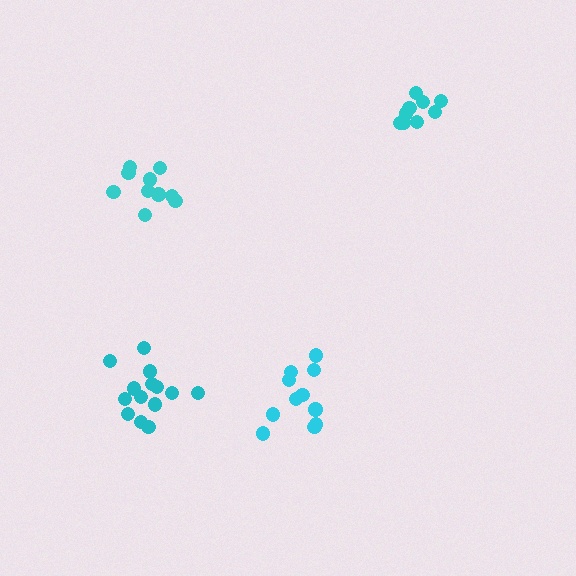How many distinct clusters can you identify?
There are 4 distinct clusters.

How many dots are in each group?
Group 1: 11 dots, Group 2: 14 dots, Group 3: 9 dots, Group 4: 10 dots (44 total).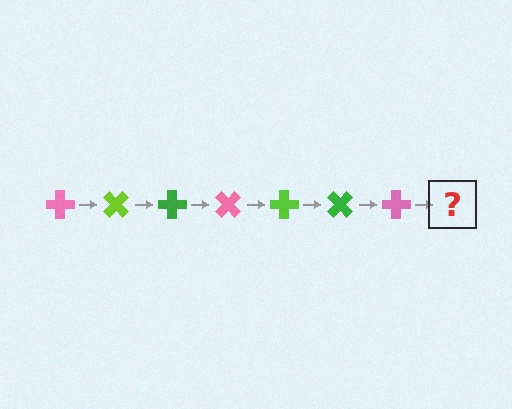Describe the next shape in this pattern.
It should be a lime cross, rotated 315 degrees from the start.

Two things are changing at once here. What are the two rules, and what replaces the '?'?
The two rules are that it rotates 45 degrees each step and the color cycles through pink, lime, and green. The '?' should be a lime cross, rotated 315 degrees from the start.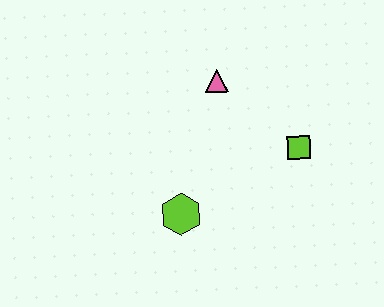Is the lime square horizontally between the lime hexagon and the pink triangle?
No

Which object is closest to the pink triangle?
The lime square is closest to the pink triangle.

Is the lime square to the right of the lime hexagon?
Yes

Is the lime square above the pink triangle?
No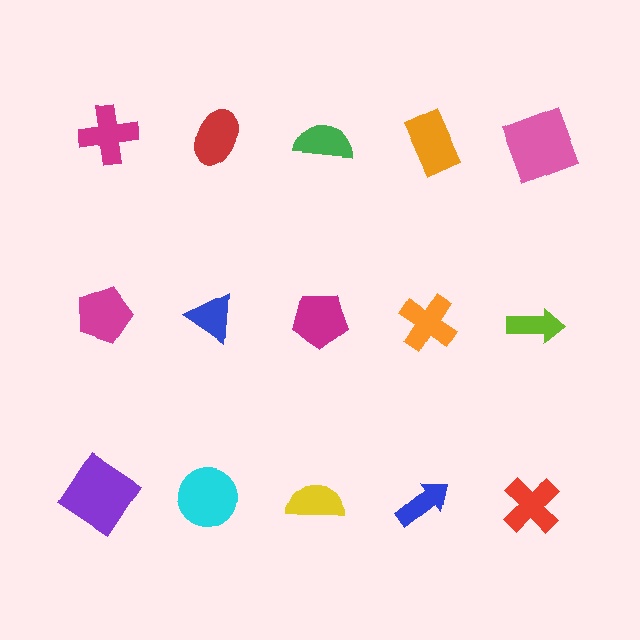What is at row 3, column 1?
A purple diamond.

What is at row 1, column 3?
A green semicircle.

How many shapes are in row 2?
5 shapes.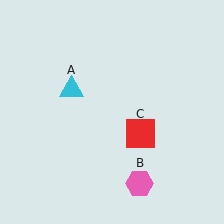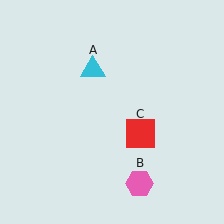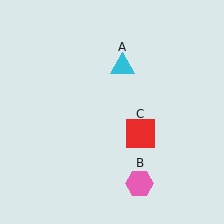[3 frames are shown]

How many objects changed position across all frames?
1 object changed position: cyan triangle (object A).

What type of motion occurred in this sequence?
The cyan triangle (object A) rotated clockwise around the center of the scene.